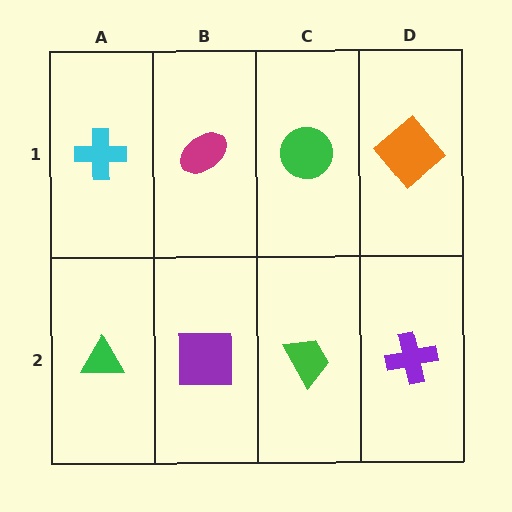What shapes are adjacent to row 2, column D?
An orange diamond (row 1, column D), a green trapezoid (row 2, column C).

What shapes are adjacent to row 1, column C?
A green trapezoid (row 2, column C), a magenta ellipse (row 1, column B), an orange diamond (row 1, column D).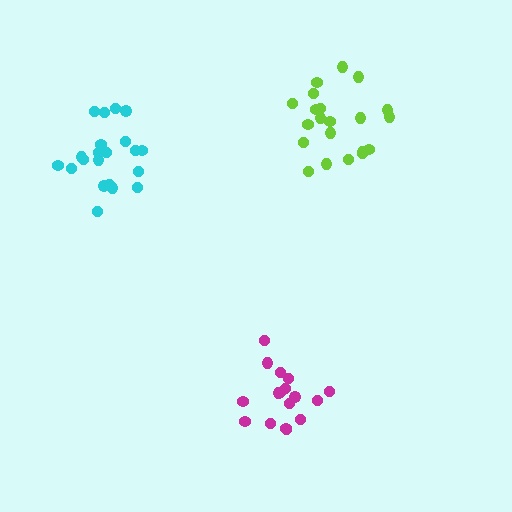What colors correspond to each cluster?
The clusters are colored: magenta, lime, cyan.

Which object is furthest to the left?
The cyan cluster is leftmost.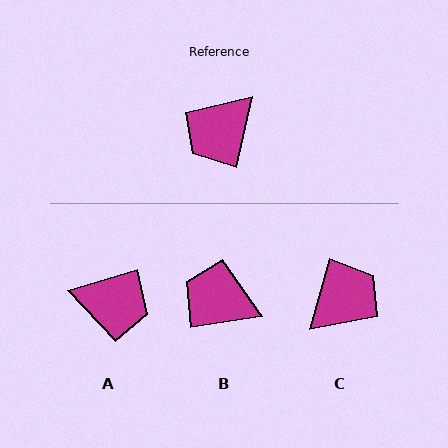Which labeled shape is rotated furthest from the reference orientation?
C, about 176 degrees away.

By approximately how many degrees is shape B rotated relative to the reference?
Approximately 68 degrees clockwise.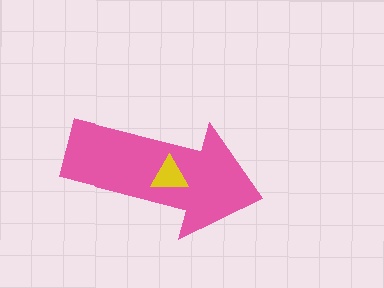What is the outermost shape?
The pink arrow.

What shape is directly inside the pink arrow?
The yellow triangle.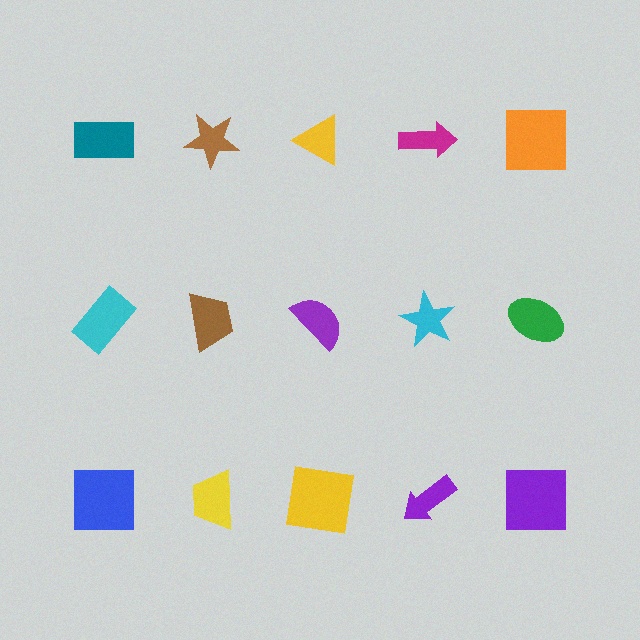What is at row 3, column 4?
A purple arrow.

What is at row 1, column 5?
An orange square.